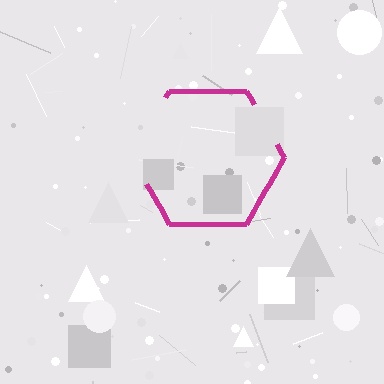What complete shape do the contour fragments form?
The contour fragments form a hexagon.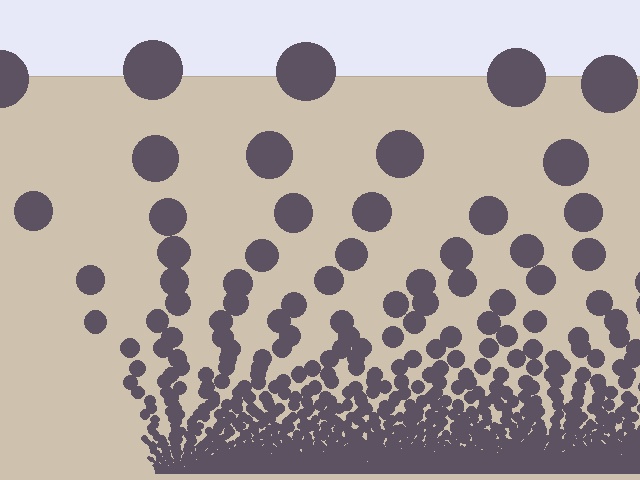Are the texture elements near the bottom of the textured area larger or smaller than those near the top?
Smaller. The gradient is inverted — elements near the bottom are smaller and denser.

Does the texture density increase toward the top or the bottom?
Density increases toward the bottom.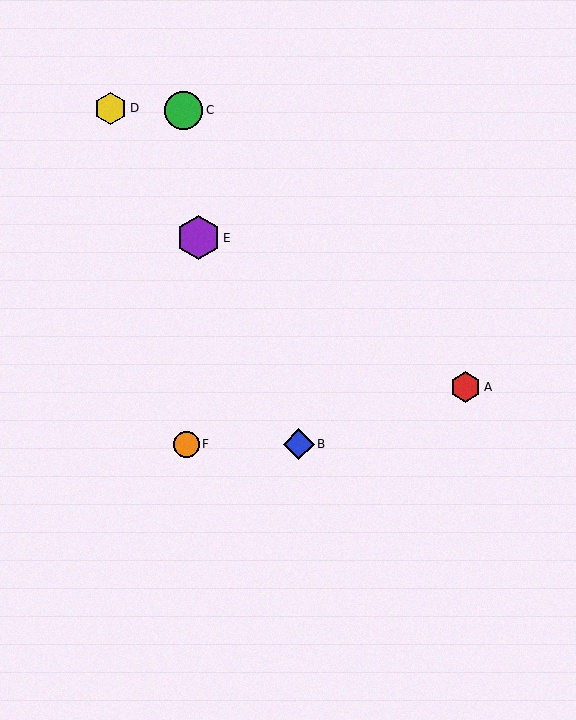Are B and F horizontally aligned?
Yes, both are at y≈444.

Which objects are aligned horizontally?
Objects B, F are aligned horizontally.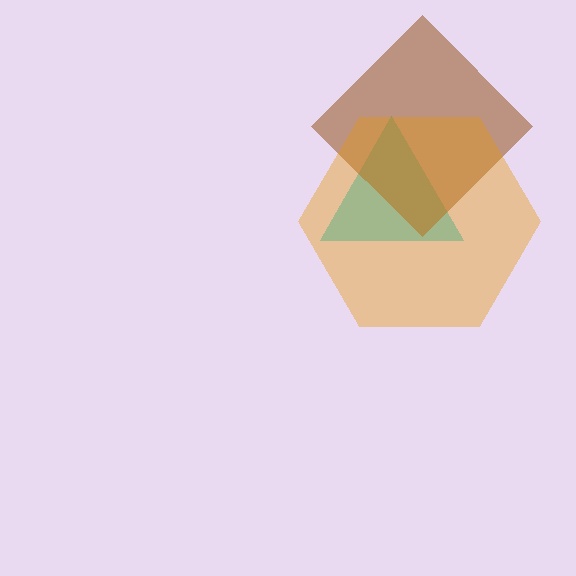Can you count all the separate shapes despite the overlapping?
Yes, there are 3 separate shapes.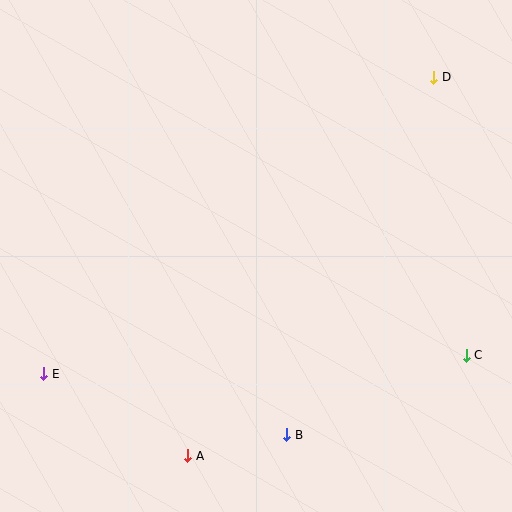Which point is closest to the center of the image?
Point B at (287, 435) is closest to the center.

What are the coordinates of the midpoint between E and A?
The midpoint between E and A is at (116, 415).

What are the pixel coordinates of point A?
Point A is at (188, 456).